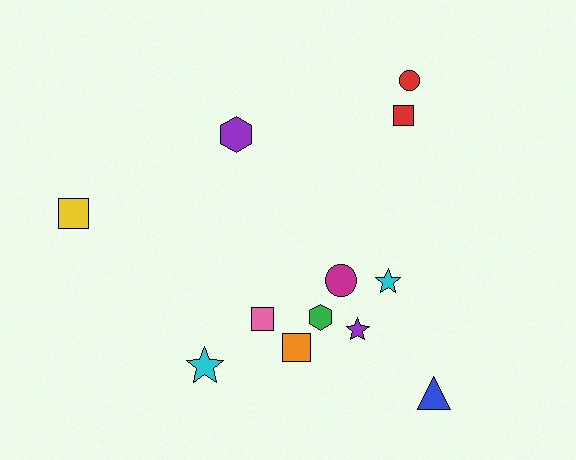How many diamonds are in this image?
There are no diamonds.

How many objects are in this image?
There are 12 objects.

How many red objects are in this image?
There are 2 red objects.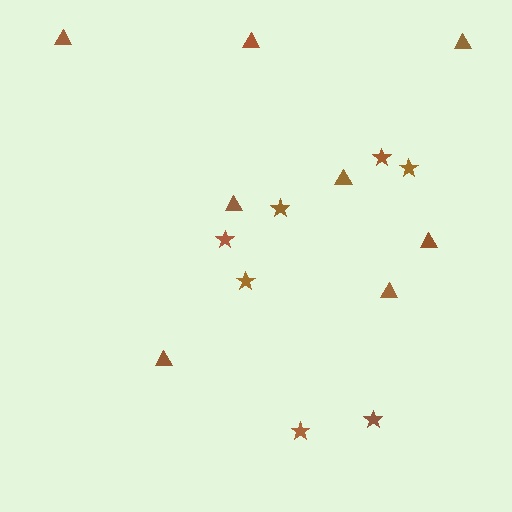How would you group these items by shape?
There are 2 groups: one group of triangles (8) and one group of stars (7).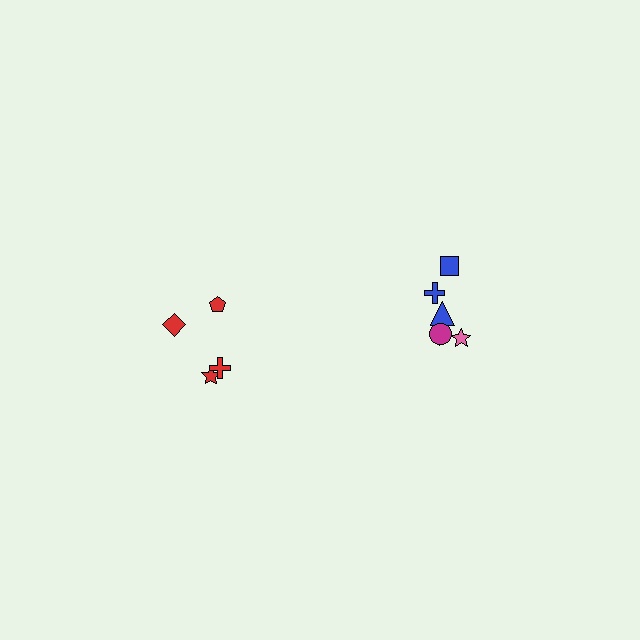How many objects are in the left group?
There are 4 objects.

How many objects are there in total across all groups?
There are 10 objects.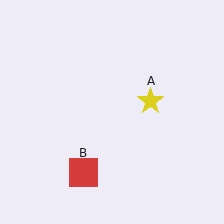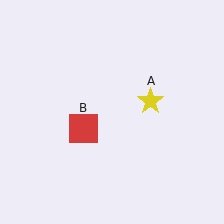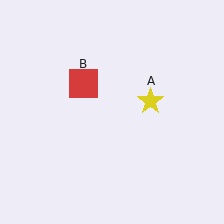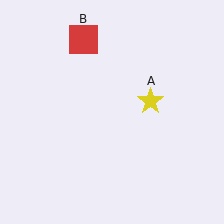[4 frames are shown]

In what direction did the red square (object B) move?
The red square (object B) moved up.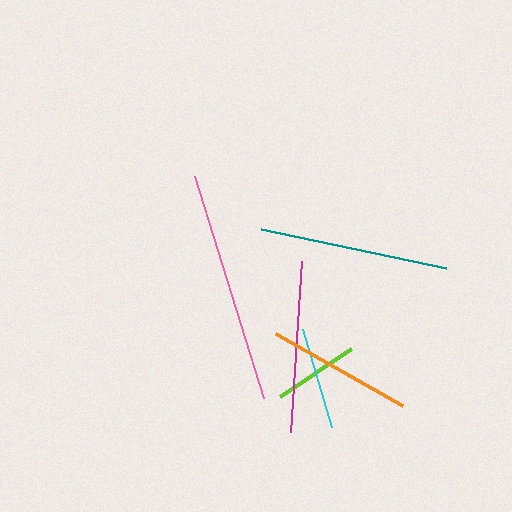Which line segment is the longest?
The pink line is the longest at approximately 232 pixels.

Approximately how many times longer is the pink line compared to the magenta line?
The pink line is approximately 1.3 times the length of the magenta line.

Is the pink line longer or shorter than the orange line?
The pink line is longer than the orange line.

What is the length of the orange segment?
The orange segment is approximately 146 pixels long.